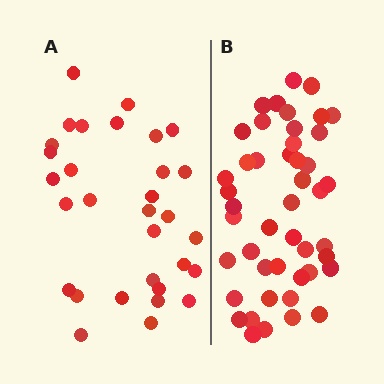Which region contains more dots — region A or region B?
Region B (the right region) has more dots.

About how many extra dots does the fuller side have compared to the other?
Region B has approximately 15 more dots than region A.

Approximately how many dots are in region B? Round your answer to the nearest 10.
About 50 dots. (The exact count is 46, which rounds to 50.)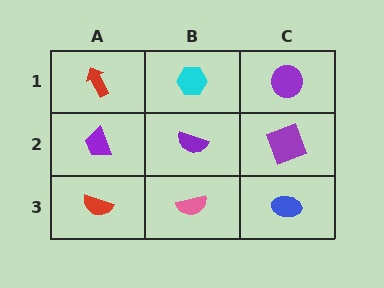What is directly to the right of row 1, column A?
A cyan hexagon.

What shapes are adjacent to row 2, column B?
A cyan hexagon (row 1, column B), a pink semicircle (row 3, column B), a purple trapezoid (row 2, column A), a purple square (row 2, column C).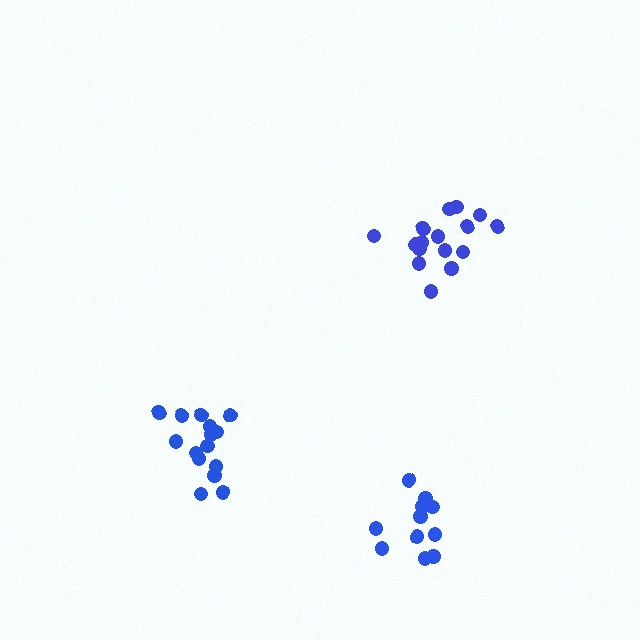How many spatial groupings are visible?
There are 3 spatial groupings.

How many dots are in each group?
Group 1: 15 dots, Group 2: 11 dots, Group 3: 16 dots (42 total).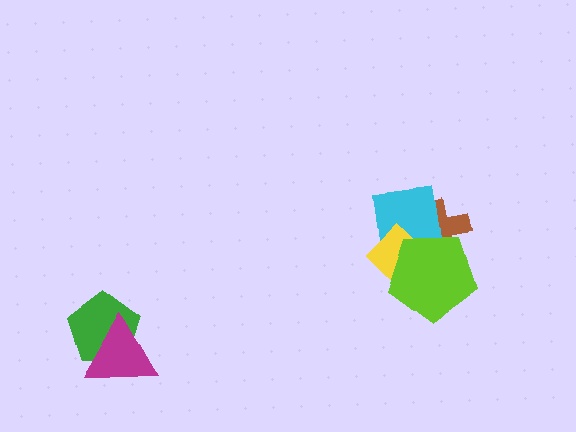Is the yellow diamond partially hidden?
Yes, it is partially covered by another shape.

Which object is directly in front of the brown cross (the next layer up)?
The cyan square is directly in front of the brown cross.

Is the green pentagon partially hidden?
Yes, it is partially covered by another shape.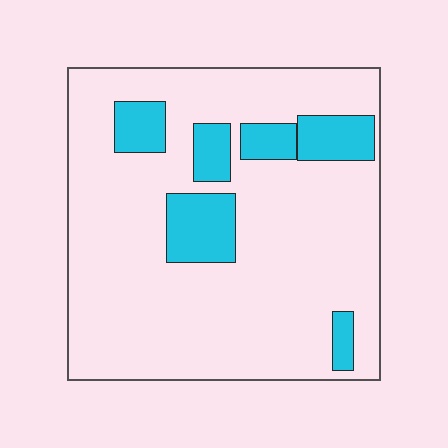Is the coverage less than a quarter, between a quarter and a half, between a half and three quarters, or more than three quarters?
Less than a quarter.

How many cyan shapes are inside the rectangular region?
6.